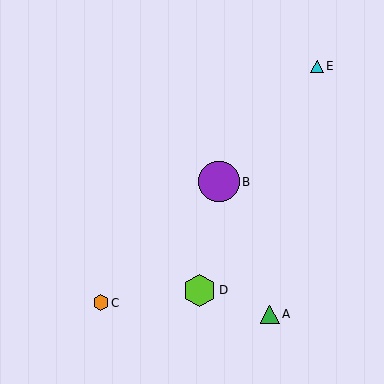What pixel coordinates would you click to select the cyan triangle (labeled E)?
Click at (317, 66) to select the cyan triangle E.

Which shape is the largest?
The purple circle (labeled B) is the largest.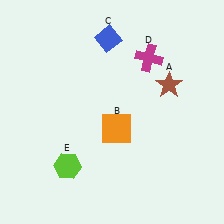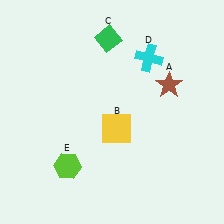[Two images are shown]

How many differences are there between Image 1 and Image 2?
There are 3 differences between the two images.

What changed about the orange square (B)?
In Image 1, B is orange. In Image 2, it changed to yellow.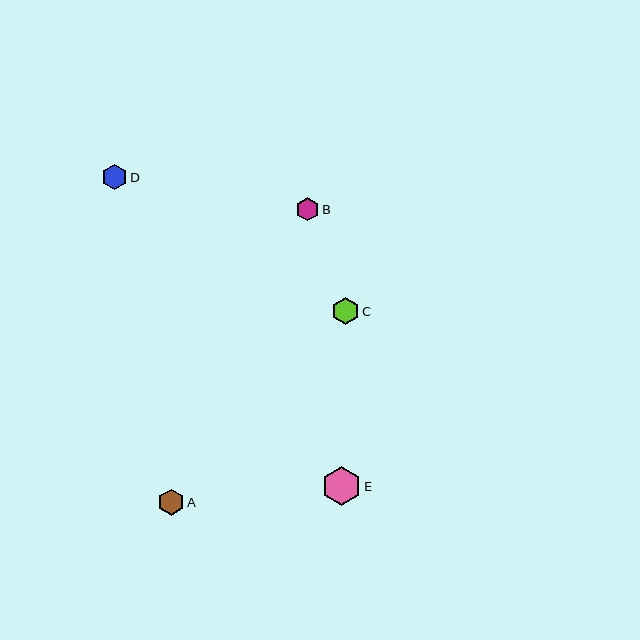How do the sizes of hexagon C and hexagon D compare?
Hexagon C and hexagon D are approximately the same size.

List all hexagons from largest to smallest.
From largest to smallest: E, C, A, D, B.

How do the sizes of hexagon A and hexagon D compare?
Hexagon A and hexagon D are approximately the same size.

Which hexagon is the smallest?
Hexagon B is the smallest with a size of approximately 23 pixels.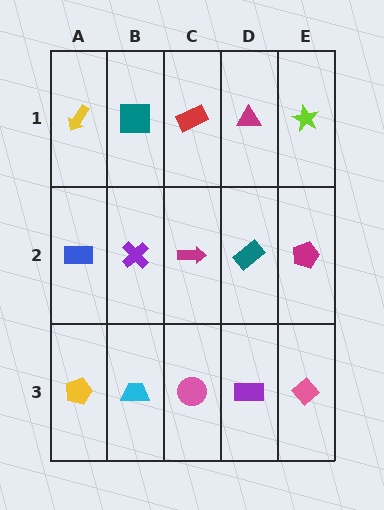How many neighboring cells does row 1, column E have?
2.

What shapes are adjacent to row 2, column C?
A red rectangle (row 1, column C), a pink circle (row 3, column C), a purple cross (row 2, column B), a teal rectangle (row 2, column D).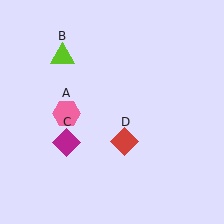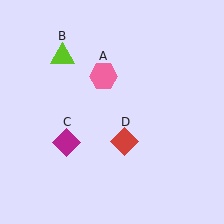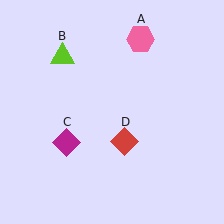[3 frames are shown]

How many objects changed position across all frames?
1 object changed position: pink hexagon (object A).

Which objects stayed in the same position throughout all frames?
Lime triangle (object B) and magenta diamond (object C) and red diamond (object D) remained stationary.